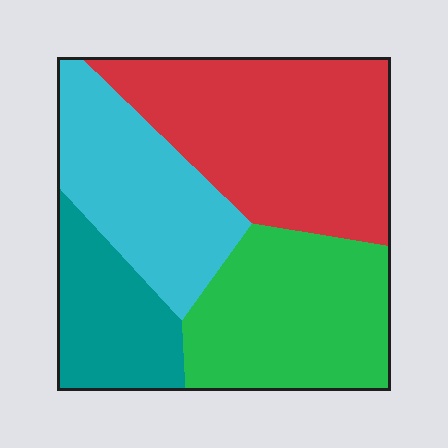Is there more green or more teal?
Green.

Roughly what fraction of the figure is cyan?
Cyan takes up about one quarter (1/4) of the figure.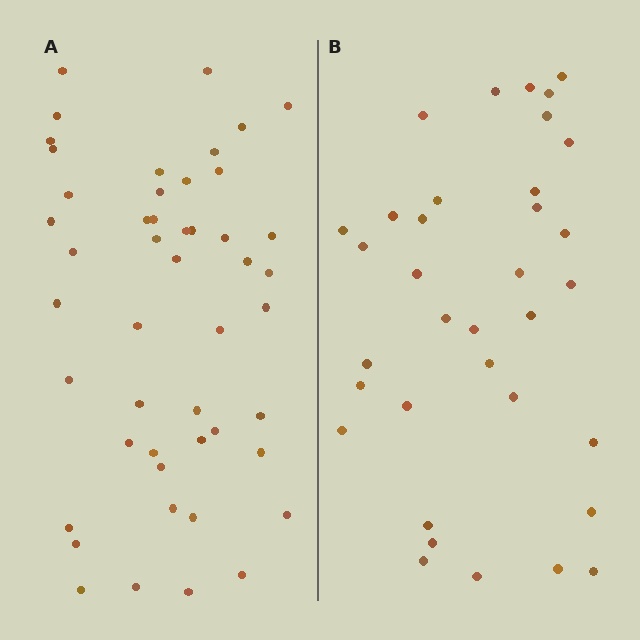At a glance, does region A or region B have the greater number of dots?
Region A (the left region) has more dots.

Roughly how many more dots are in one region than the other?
Region A has approximately 15 more dots than region B.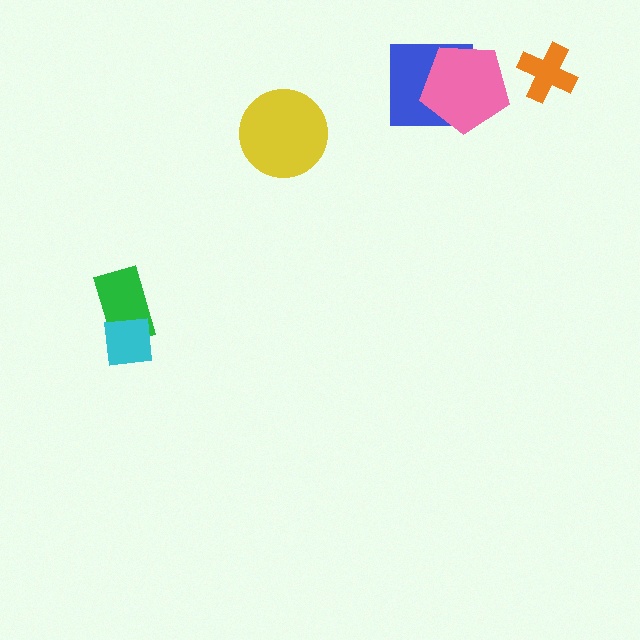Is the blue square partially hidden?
Yes, it is partially covered by another shape.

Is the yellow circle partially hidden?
No, no other shape covers it.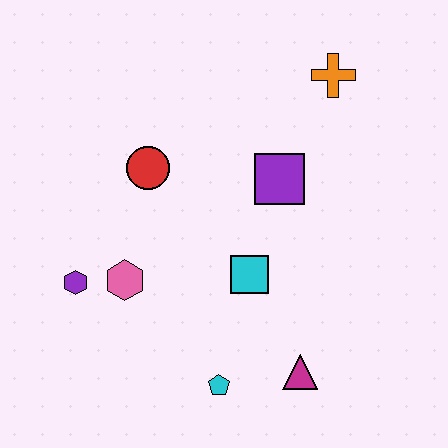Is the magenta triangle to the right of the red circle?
Yes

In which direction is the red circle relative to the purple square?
The red circle is to the left of the purple square.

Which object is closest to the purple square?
The cyan square is closest to the purple square.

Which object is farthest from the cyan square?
The orange cross is farthest from the cyan square.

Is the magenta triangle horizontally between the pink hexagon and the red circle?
No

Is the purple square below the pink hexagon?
No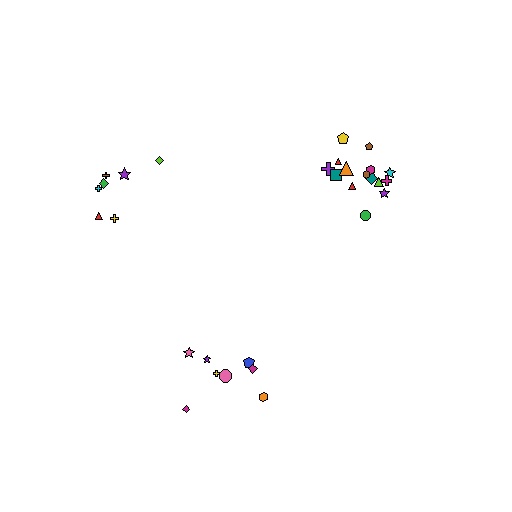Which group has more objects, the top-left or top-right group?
The top-right group.